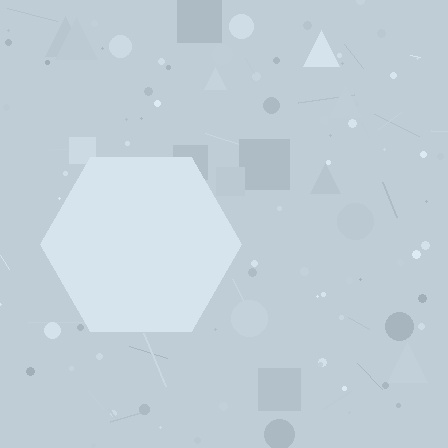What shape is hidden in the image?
A hexagon is hidden in the image.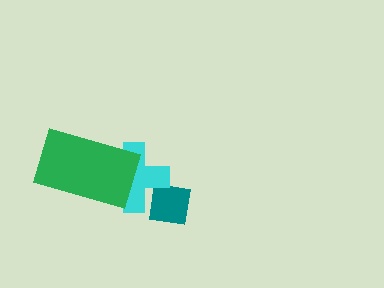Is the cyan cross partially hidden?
Yes, it is partially covered by another shape.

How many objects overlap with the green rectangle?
1 object overlaps with the green rectangle.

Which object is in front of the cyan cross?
The green rectangle is in front of the cyan cross.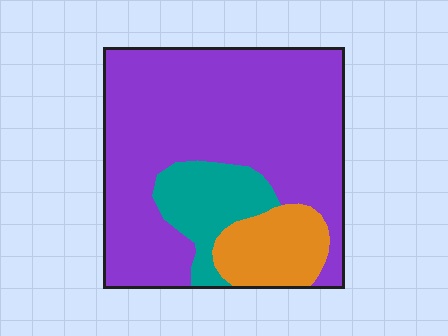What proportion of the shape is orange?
Orange takes up about one eighth (1/8) of the shape.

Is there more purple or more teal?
Purple.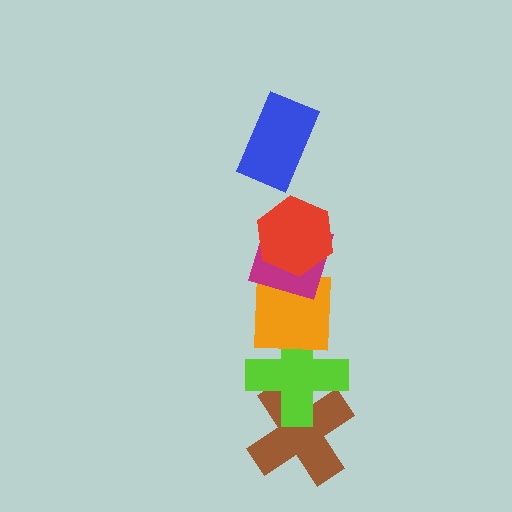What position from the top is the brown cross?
The brown cross is 6th from the top.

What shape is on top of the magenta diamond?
The red hexagon is on top of the magenta diamond.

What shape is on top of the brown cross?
The lime cross is on top of the brown cross.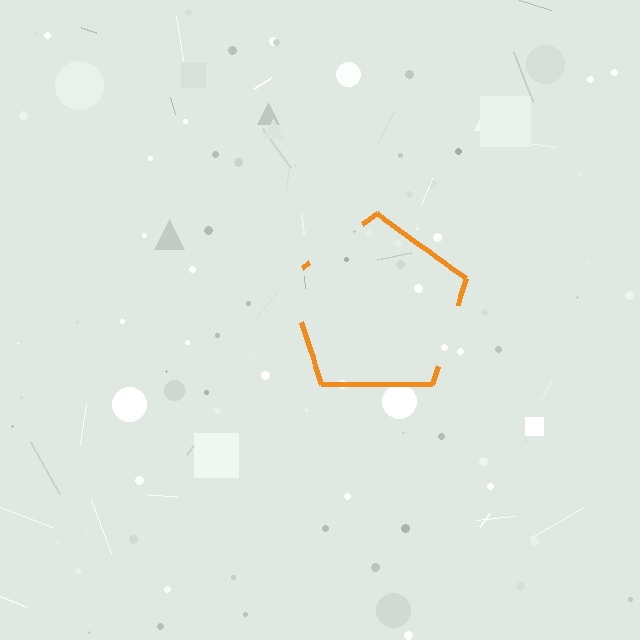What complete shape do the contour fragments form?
The contour fragments form a pentagon.